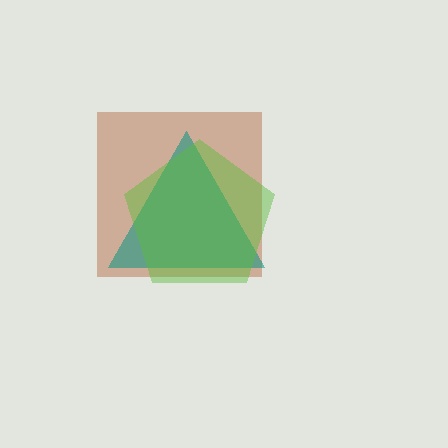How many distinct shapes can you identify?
There are 3 distinct shapes: a brown square, a teal triangle, a lime pentagon.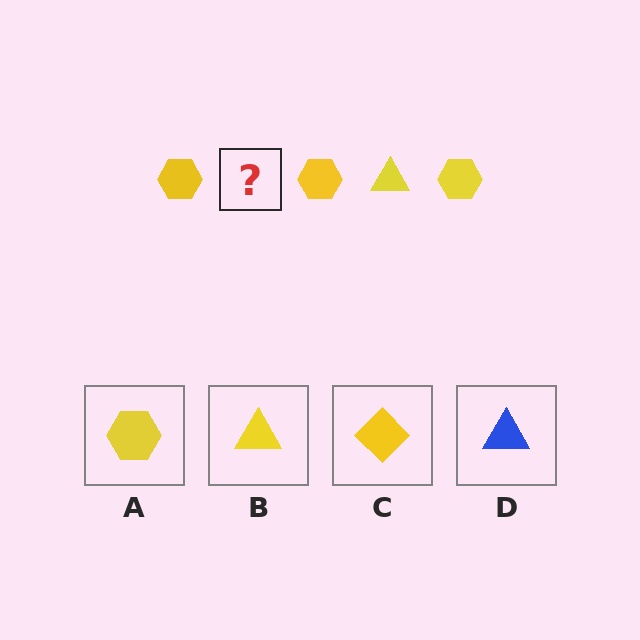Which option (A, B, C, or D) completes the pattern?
B.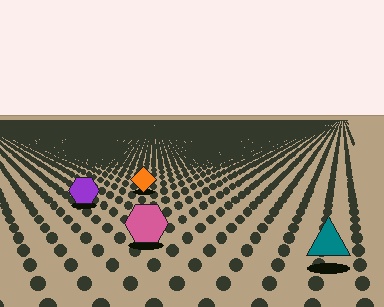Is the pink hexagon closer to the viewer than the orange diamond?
Yes. The pink hexagon is closer — you can tell from the texture gradient: the ground texture is coarser near it.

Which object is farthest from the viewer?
The orange diamond is farthest from the viewer. It appears smaller and the ground texture around it is denser.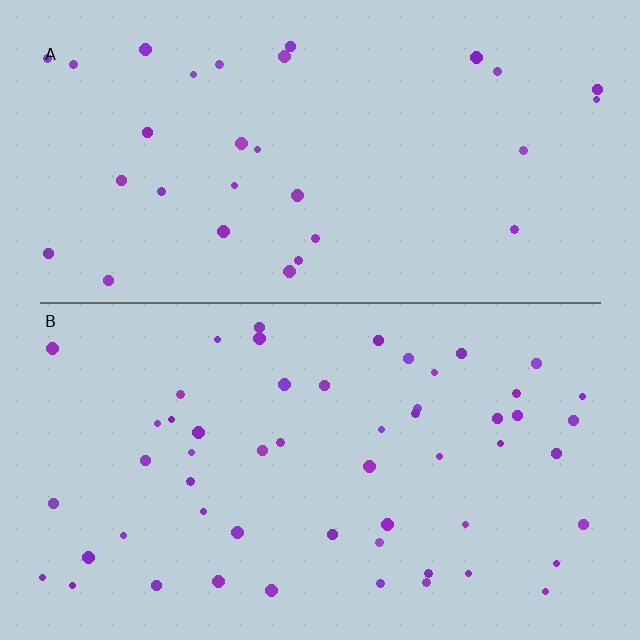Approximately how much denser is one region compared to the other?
Approximately 1.8× — region B over region A.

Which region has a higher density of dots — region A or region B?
B (the bottom).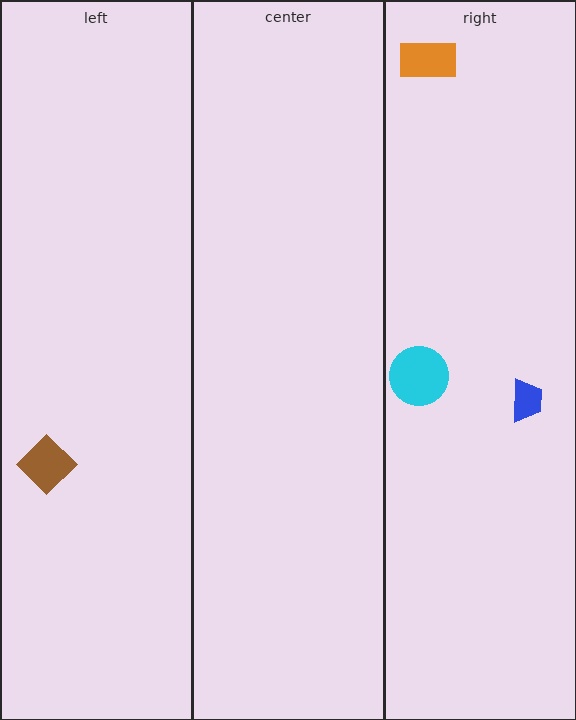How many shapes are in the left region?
1.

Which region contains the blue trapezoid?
The right region.